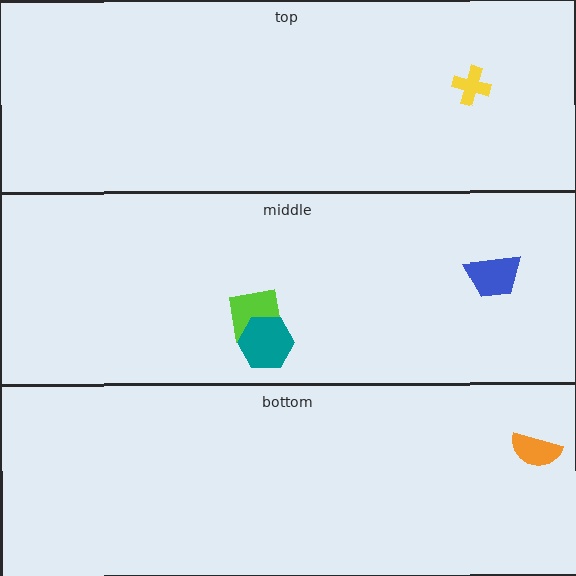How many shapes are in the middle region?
3.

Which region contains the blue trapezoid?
The middle region.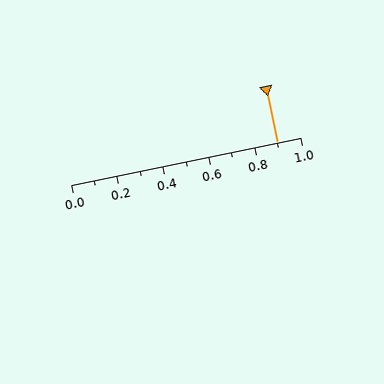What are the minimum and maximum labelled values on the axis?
The axis runs from 0.0 to 1.0.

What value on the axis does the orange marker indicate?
The marker indicates approximately 0.9.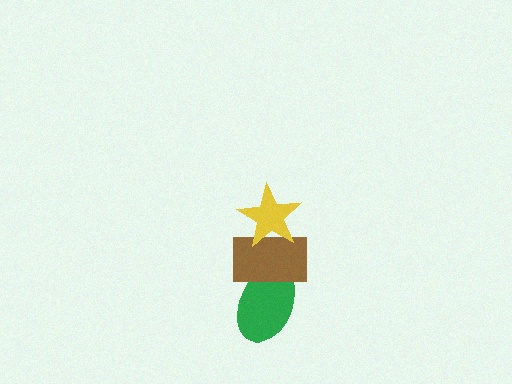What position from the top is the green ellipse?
The green ellipse is 3rd from the top.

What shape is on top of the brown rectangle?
The yellow star is on top of the brown rectangle.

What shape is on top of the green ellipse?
The brown rectangle is on top of the green ellipse.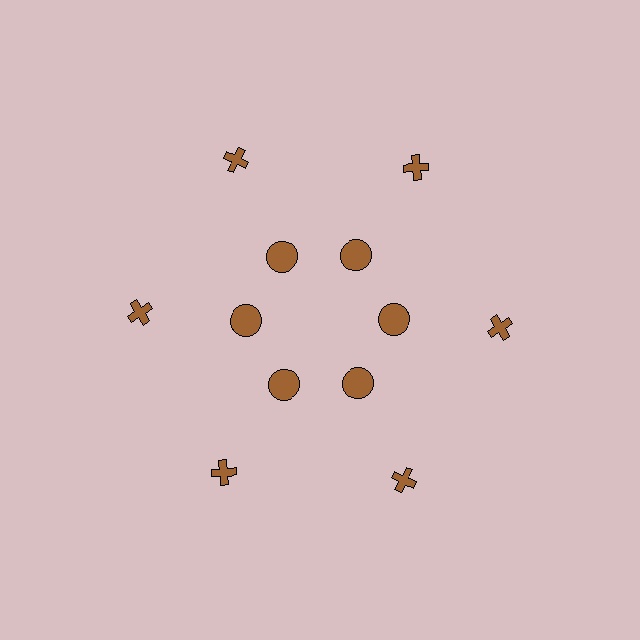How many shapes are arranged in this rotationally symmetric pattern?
There are 12 shapes, arranged in 6 groups of 2.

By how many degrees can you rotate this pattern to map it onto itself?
The pattern maps onto itself every 60 degrees of rotation.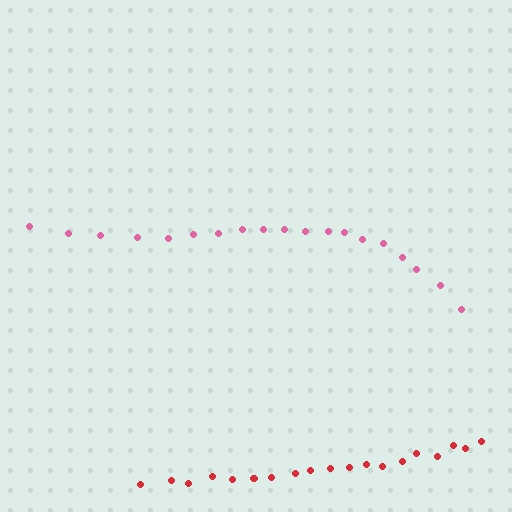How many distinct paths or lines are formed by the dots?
There are 2 distinct paths.